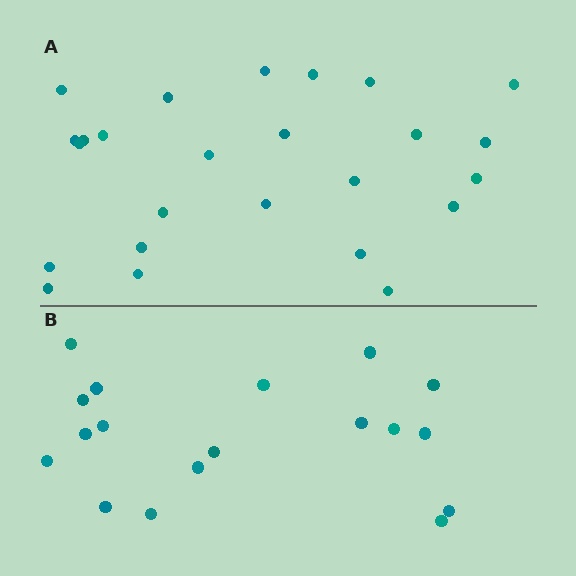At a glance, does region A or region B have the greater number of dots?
Region A (the top region) has more dots.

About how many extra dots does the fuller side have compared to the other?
Region A has roughly 8 or so more dots than region B.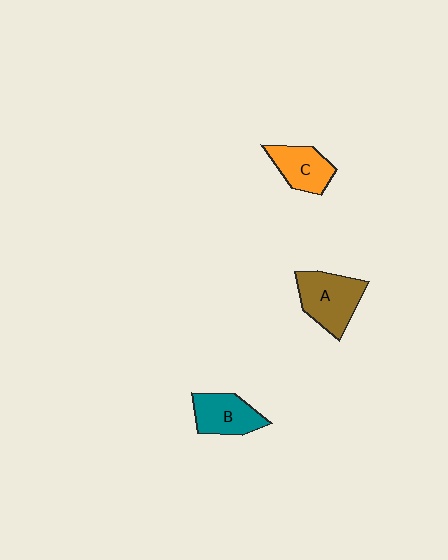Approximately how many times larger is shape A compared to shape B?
Approximately 1.2 times.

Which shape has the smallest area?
Shape C (orange).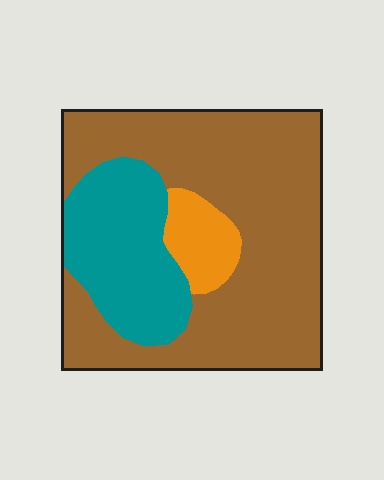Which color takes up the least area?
Orange, at roughly 10%.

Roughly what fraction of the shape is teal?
Teal takes up between a sixth and a third of the shape.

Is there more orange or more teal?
Teal.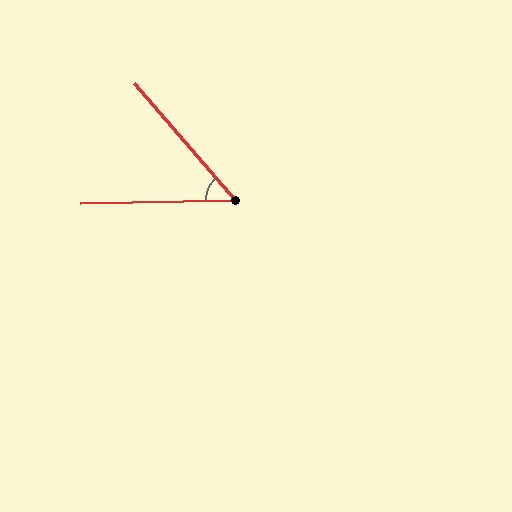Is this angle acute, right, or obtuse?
It is acute.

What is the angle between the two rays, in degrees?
Approximately 50 degrees.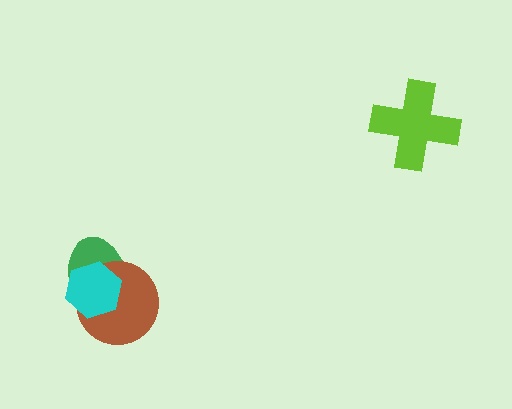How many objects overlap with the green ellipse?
2 objects overlap with the green ellipse.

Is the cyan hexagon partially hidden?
No, no other shape covers it.